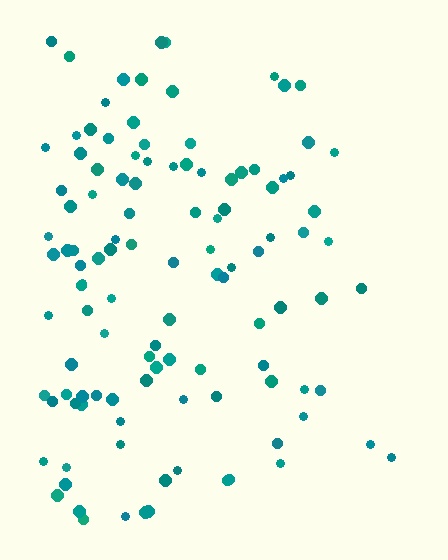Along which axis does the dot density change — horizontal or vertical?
Horizontal.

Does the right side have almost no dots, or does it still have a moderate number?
Still a moderate number, just noticeably fewer than the left.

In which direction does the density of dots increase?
From right to left, with the left side densest.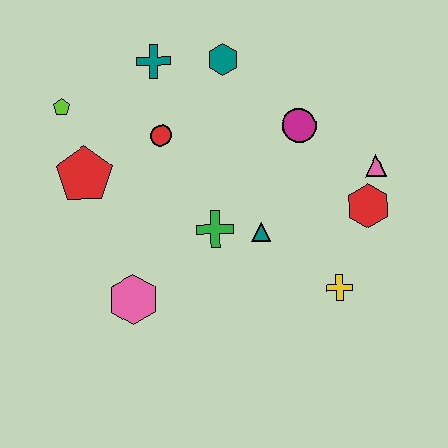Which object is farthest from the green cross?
The lime pentagon is farthest from the green cross.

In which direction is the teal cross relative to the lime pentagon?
The teal cross is to the right of the lime pentagon.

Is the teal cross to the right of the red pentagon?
Yes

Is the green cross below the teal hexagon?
Yes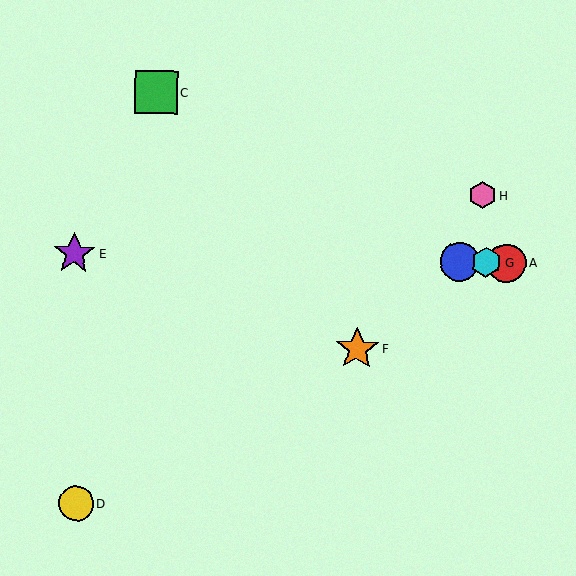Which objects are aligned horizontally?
Objects A, B, E, G are aligned horizontally.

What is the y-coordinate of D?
Object D is at y≈503.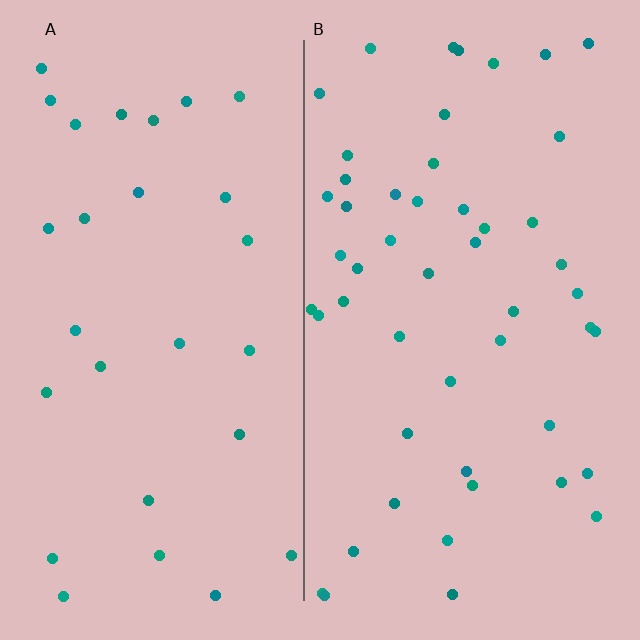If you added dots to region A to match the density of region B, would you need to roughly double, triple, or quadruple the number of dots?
Approximately double.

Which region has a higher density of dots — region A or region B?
B (the right).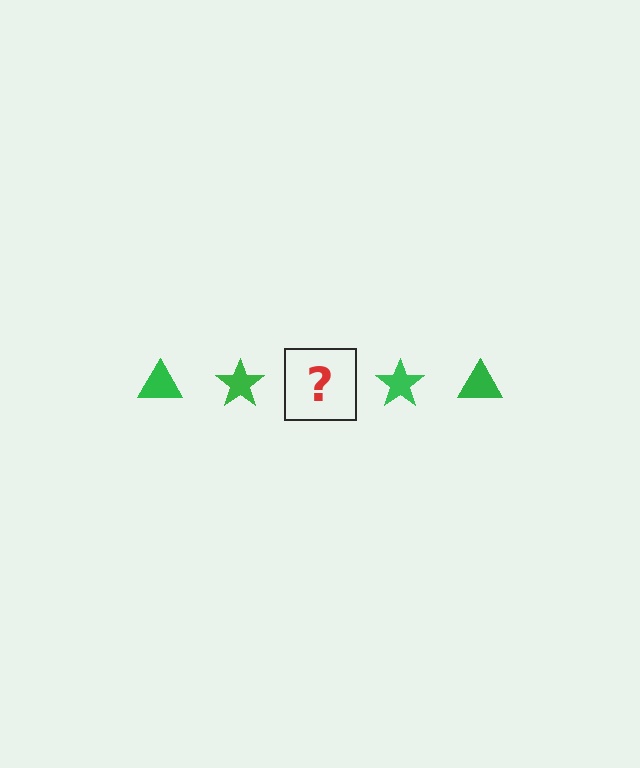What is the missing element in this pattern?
The missing element is a green triangle.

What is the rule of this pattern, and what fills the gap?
The rule is that the pattern cycles through triangle, star shapes in green. The gap should be filled with a green triangle.